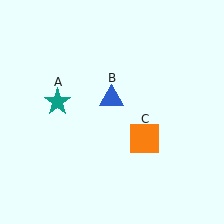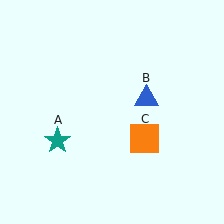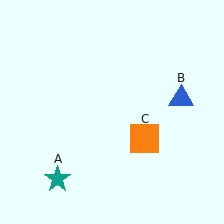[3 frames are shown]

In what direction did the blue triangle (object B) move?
The blue triangle (object B) moved right.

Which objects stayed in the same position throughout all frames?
Orange square (object C) remained stationary.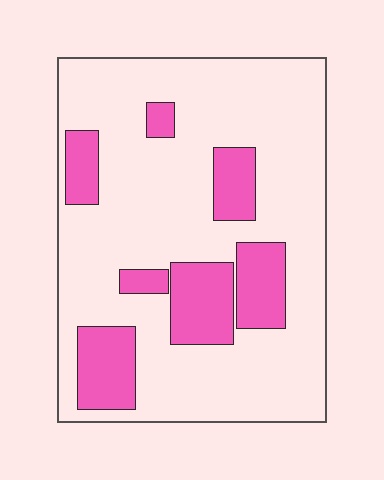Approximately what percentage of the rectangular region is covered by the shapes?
Approximately 25%.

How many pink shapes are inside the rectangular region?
7.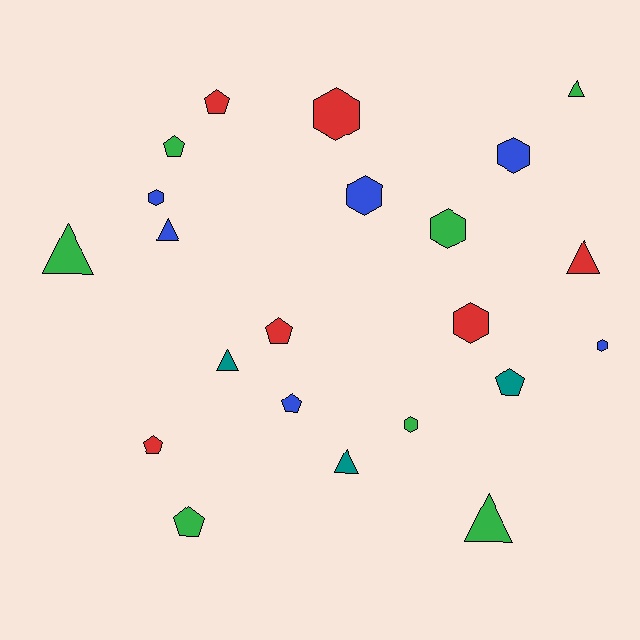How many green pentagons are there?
There are 2 green pentagons.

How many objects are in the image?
There are 22 objects.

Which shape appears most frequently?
Hexagon, with 8 objects.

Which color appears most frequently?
Green, with 7 objects.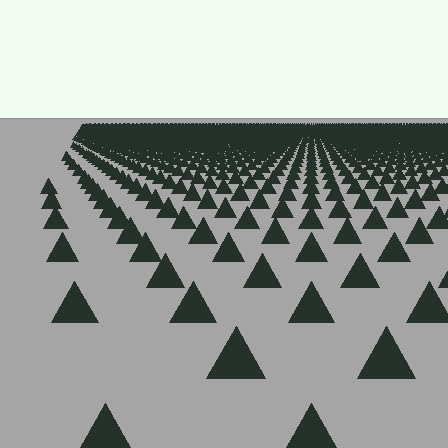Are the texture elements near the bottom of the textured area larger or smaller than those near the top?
Larger. Near the bottom, elements are closer to the viewer and appear at a bigger on-screen size.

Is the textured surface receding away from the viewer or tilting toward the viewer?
The surface is receding away from the viewer. Texture elements get smaller and denser toward the top.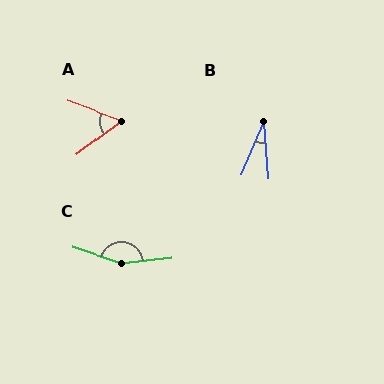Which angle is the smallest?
B, at approximately 27 degrees.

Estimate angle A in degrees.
Approximately 57 degrees.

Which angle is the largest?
C, at approximately 156 degrees.